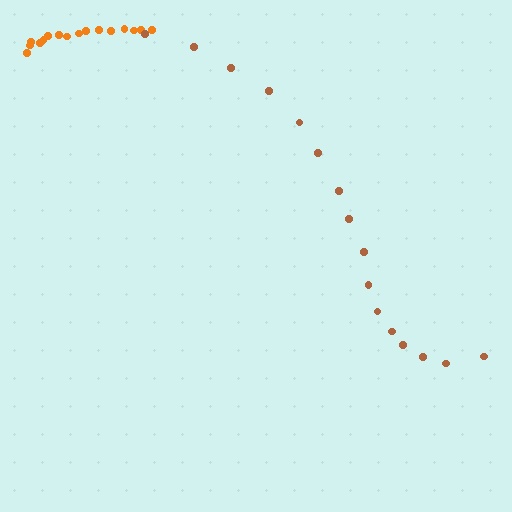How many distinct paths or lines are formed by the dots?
There are 2 distinct paths.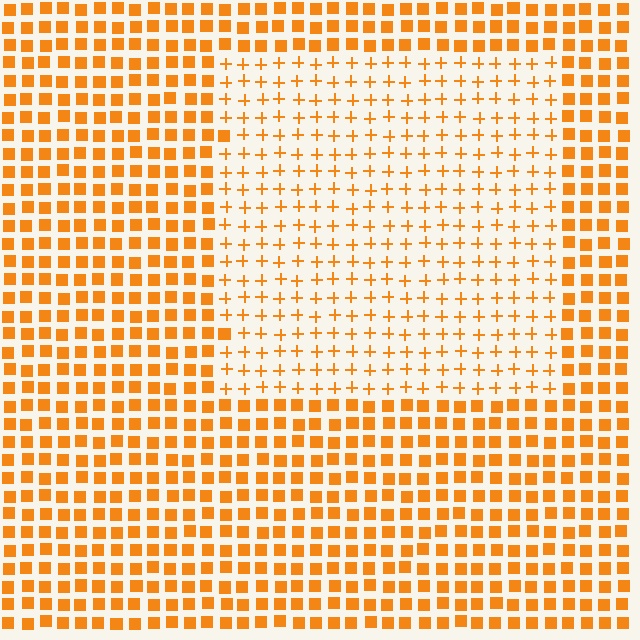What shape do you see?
I see a rectangle.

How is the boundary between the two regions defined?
The boundary is defined by a change in element shape: plus signs inside vs. squares outside. All elements share the same color and spacing.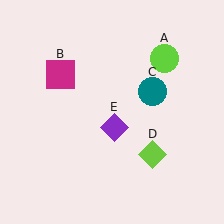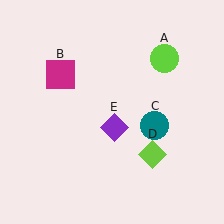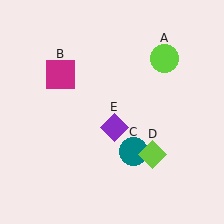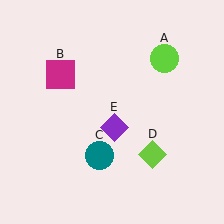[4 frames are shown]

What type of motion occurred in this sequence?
The teal circle (object C) rotated clockwise around the center of the scene.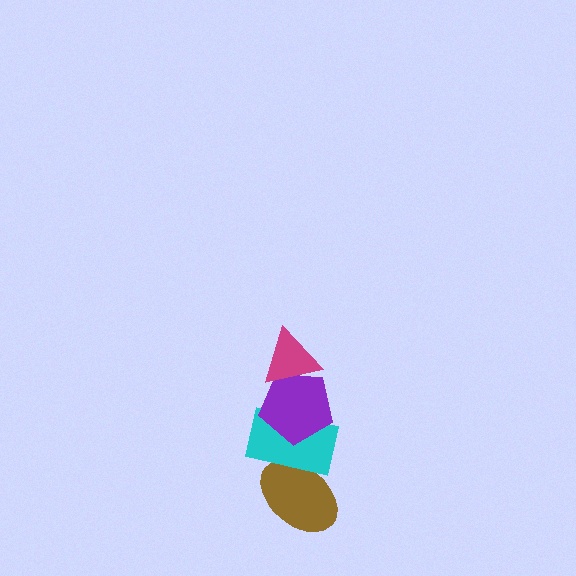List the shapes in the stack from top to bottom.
From top to bottom: the magenta triangle, the purple pentagon, the cyan rectangle, the brown ellipse.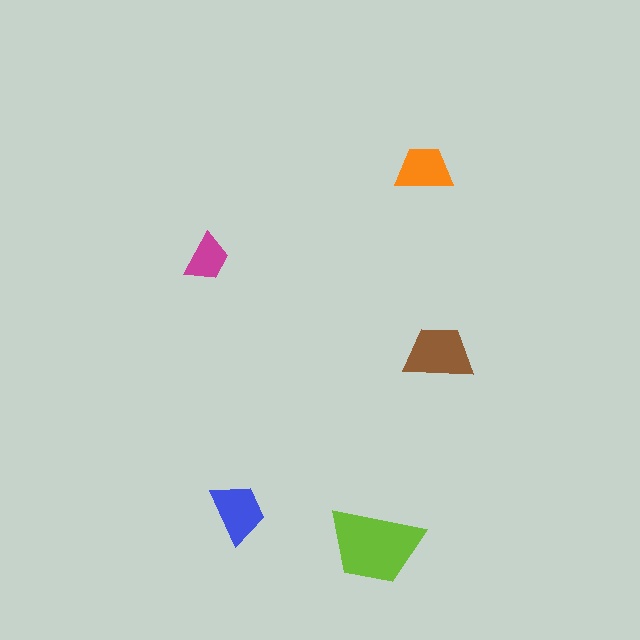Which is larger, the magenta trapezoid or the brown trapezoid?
The brown one.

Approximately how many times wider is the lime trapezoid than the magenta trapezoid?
About 2 times wider.